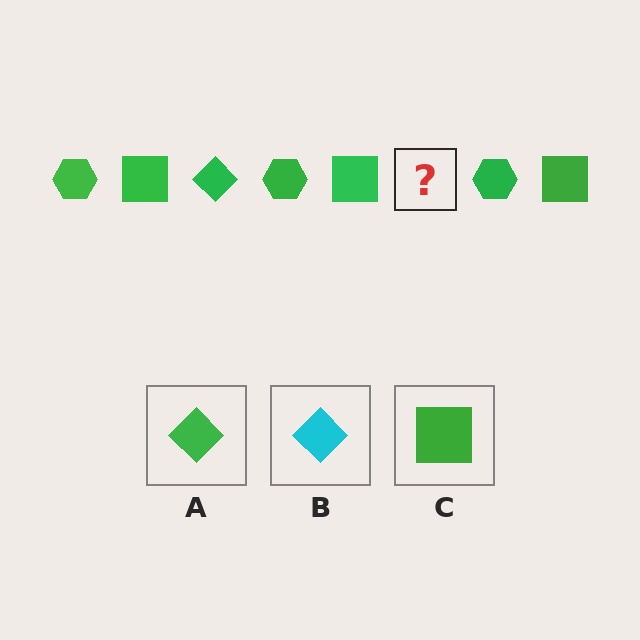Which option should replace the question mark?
Option A.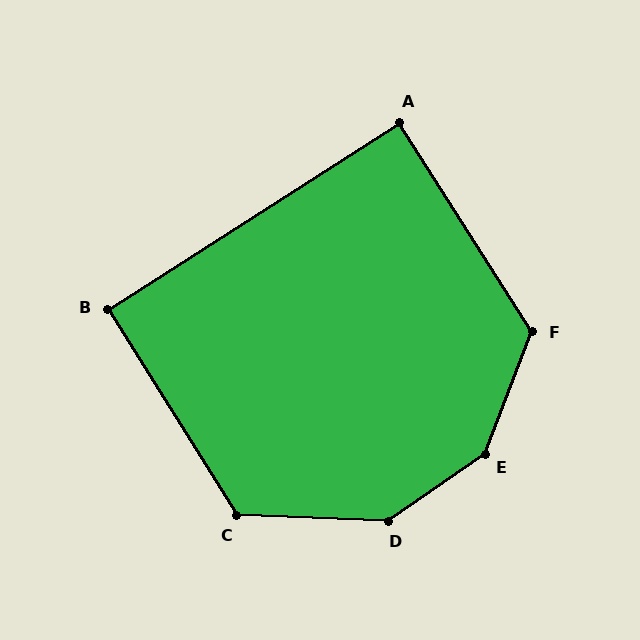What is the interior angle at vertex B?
Approximately 91 degrees (approximately right).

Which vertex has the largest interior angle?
E, at approximately 146 degrees.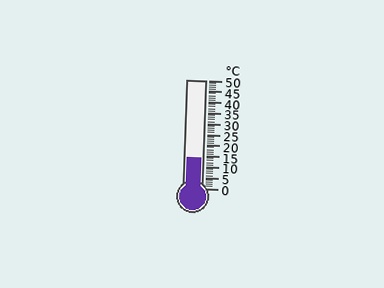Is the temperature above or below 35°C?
The temperature is below 35°C.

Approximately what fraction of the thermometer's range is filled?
The thermometer is filled to approximately 30% of its range.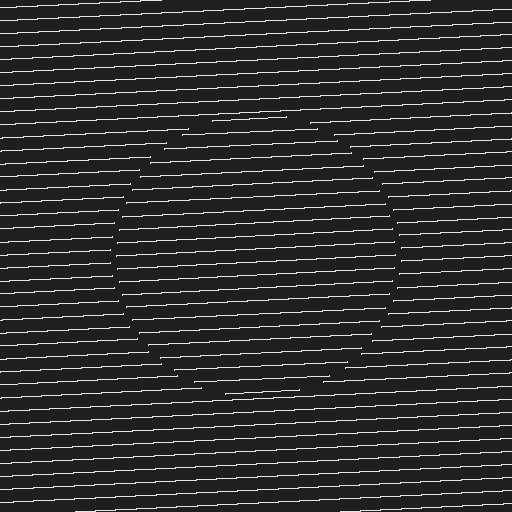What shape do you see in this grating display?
An illusory circle. The interior of the shape contains the same grating, shifted by half a period — the contour is defined by the phase discontinuity where line-ends from the inner and outer gratings abut.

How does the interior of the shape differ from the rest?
The interior of the shape contains the same grating, shifted by half a period — the contour is defined by the phase discontinuity where line-ends from the inner and outer gratings abut.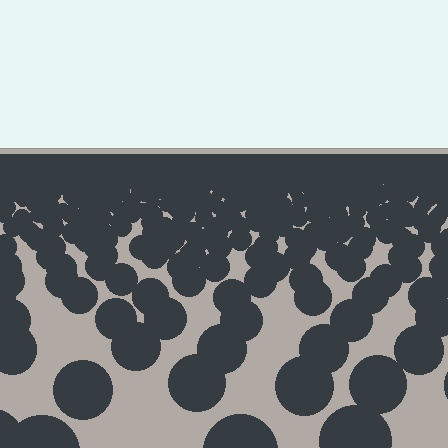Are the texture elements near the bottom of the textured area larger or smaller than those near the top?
Larger. Near the bottom, elements are closer to the viewer and appear at a bigger on-screen size.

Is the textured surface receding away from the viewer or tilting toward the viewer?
The surface is receding away from the viewer. Texture elements get smaller and denser toward the top.